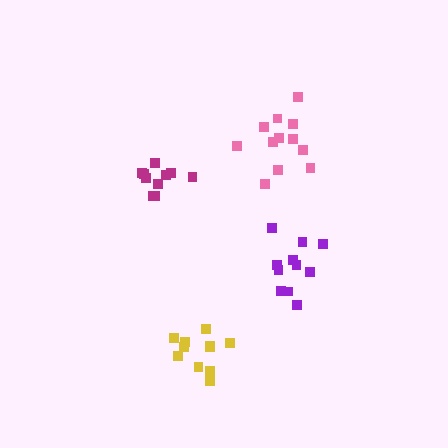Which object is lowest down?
The yellow cluster is bottommost.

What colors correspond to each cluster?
The clusters are colored: magenta, pink, yellow, purple.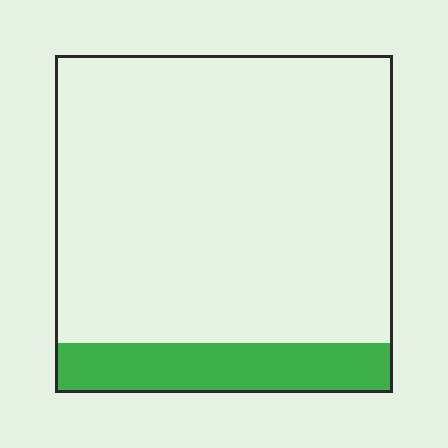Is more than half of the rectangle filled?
No.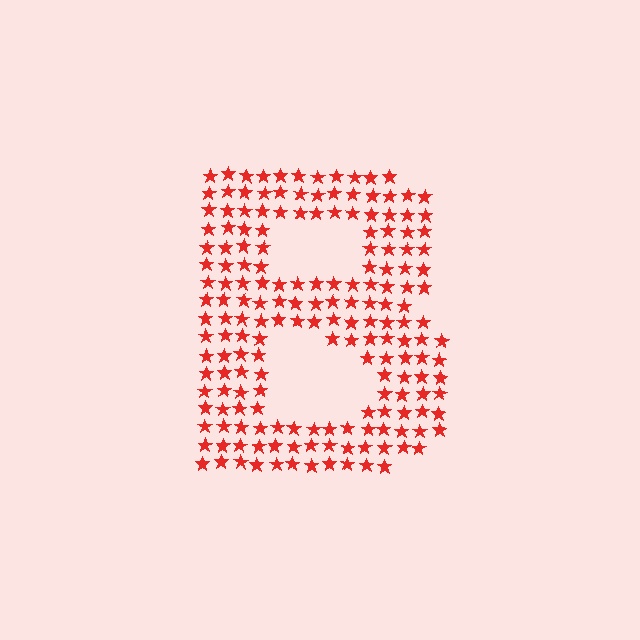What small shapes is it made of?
It is made of small stars.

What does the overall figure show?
The overall figure shows the letter B.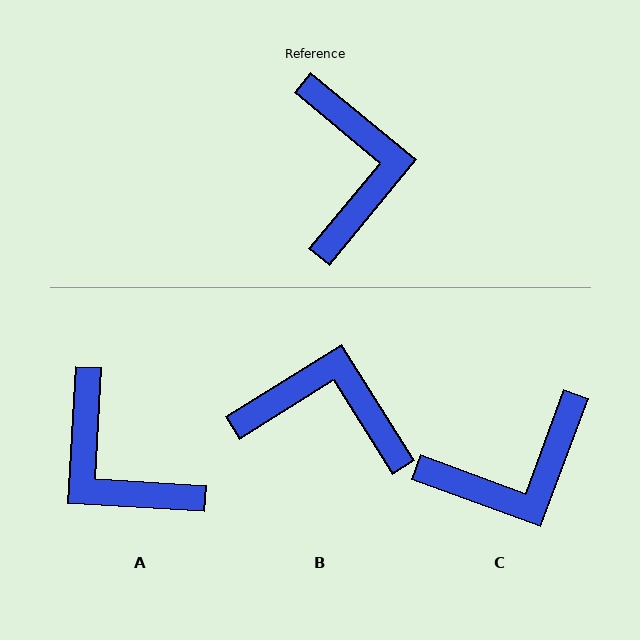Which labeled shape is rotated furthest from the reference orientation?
A, about 144 degrees away.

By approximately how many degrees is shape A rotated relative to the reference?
Approximately 144 degrees clockwise.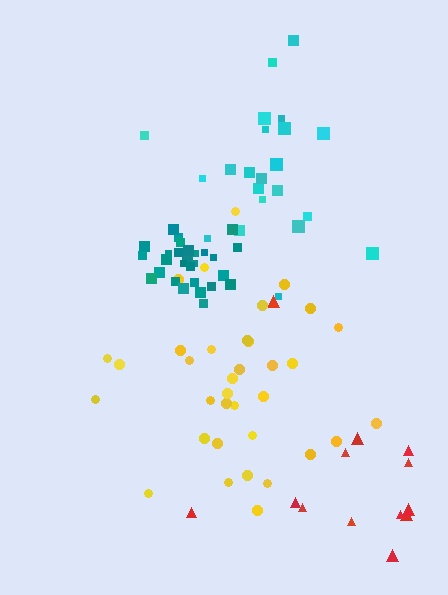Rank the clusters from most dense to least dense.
teal, cyan, yellow, red.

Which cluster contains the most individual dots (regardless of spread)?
Yellow (35).